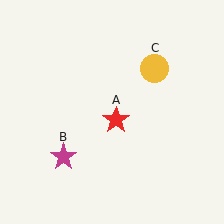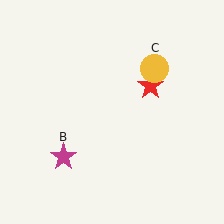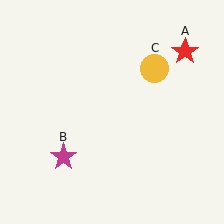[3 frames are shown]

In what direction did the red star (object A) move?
The red star (object A) moved up and to the right.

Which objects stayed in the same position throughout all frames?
Magenta star (object B) and yellow circle (object C) remained stationary.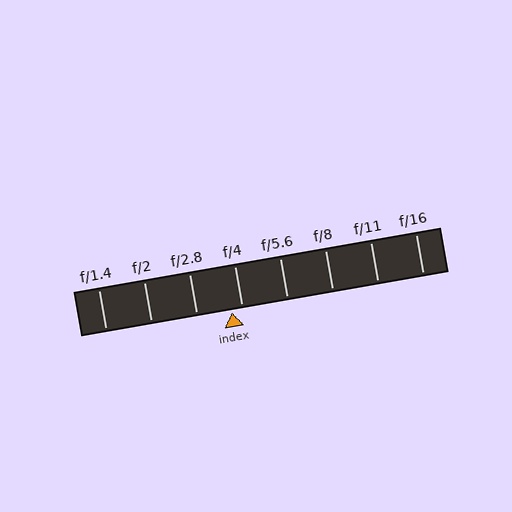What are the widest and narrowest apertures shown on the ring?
The widest aperture shown is f/1.4 and the narrowest is f/16.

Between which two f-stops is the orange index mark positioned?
The index mark is between f/2.8 and f/4.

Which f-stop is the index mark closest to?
The index mark is closest to f/4.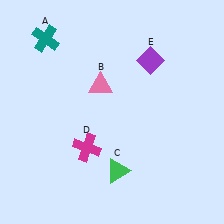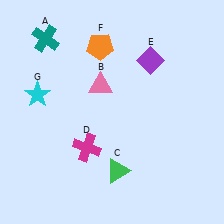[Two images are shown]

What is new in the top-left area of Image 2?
A cyan star (G) was added in the top-left area of Image 2.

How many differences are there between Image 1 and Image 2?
There are 2 differences between the two images.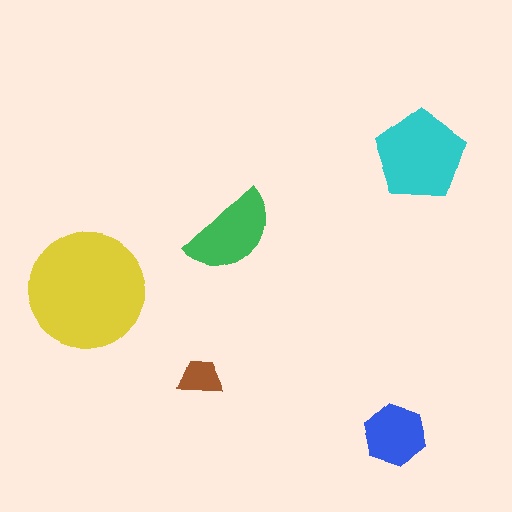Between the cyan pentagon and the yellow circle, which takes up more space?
The yellow circle.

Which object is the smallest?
The brown trapezoid.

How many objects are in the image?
There are 5 objects in the image.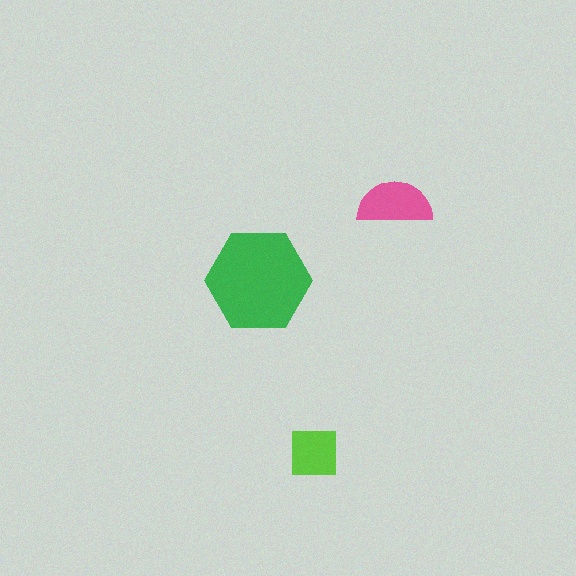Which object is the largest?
The green hexagon.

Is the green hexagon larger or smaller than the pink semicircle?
Larger.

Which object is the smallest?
The lime square.